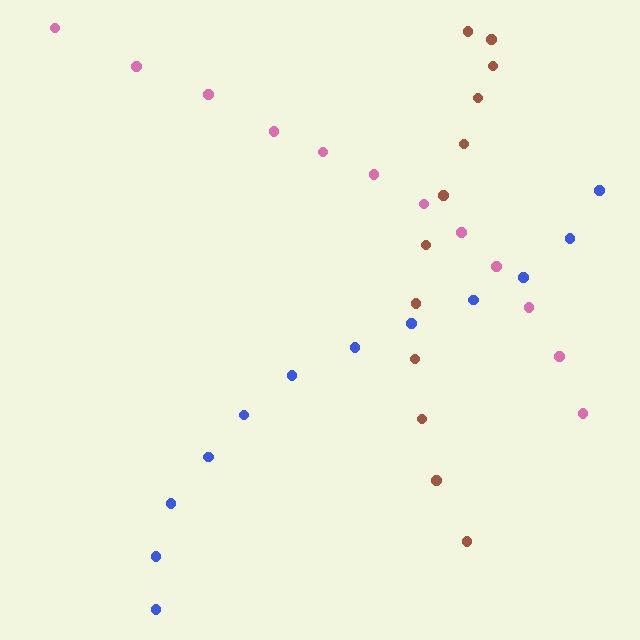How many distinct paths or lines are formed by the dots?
There are 3 distinct paths.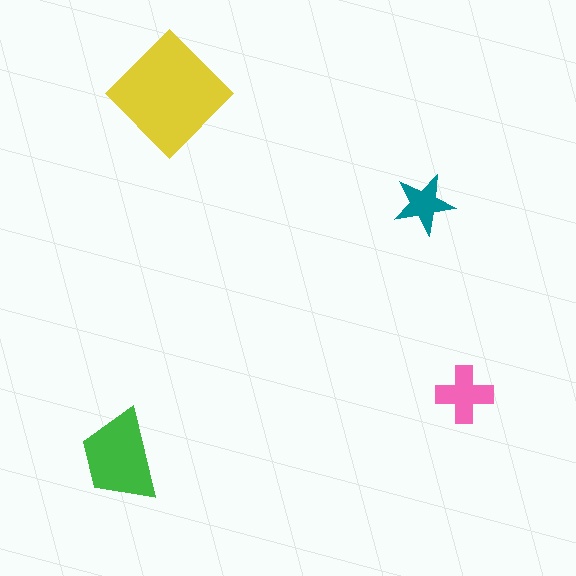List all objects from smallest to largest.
The teal star, the pink cross, the green trapezoid, the yellow diamond.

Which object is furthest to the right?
The pink cross is rightmost.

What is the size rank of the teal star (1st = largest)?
4th.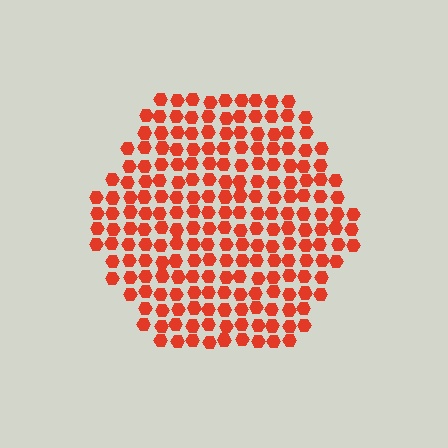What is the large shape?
The large shape is a hexagon.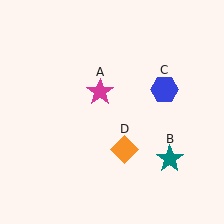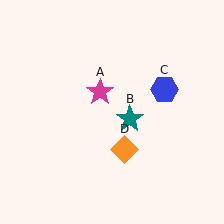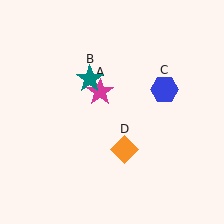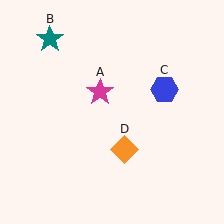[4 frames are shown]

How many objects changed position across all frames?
1 object changed position: teal star (object B).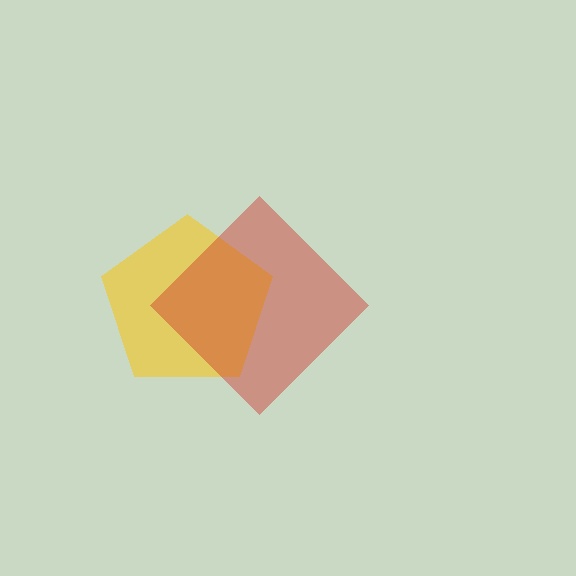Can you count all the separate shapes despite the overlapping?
Yes, there are 2 separate shapes.